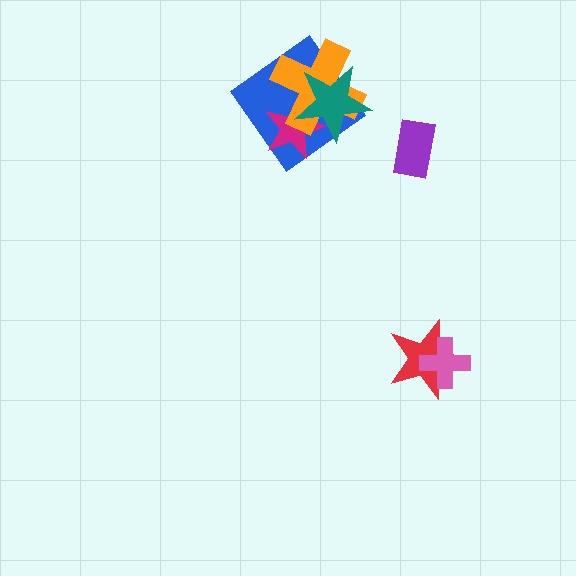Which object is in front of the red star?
The pink cross is in front of the red star.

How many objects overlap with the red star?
1 object overlaps with the red star.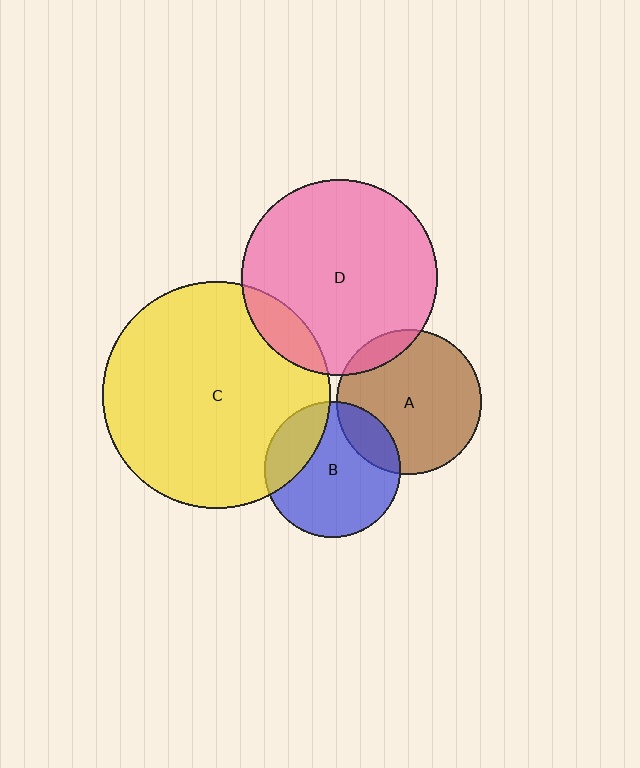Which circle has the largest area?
Circle C (yellow).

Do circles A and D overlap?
Yes.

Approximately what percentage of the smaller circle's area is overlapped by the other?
Approximately 10%.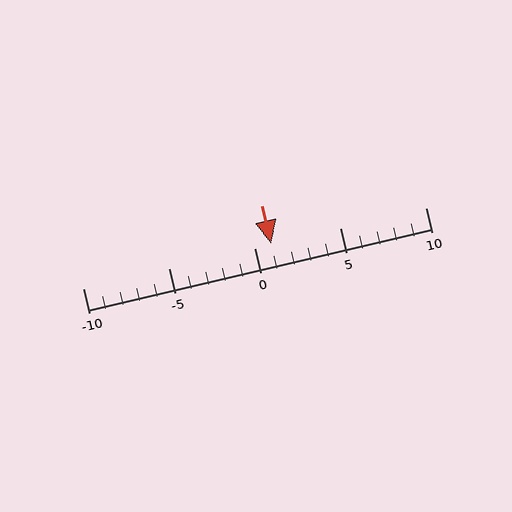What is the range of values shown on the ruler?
The ruler shows values from -10 to 10.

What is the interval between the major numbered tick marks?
The major tick marks are spaced 5 units apart.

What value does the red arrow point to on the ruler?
The red arrow points to approximately 1.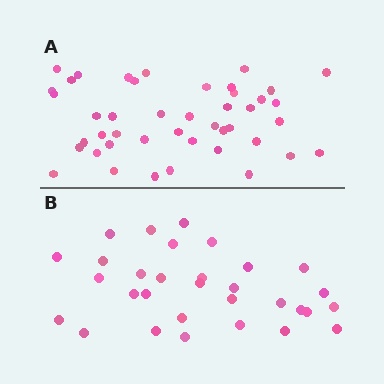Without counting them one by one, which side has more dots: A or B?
Region A (the top region) has more dots.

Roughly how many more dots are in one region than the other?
Region A has approximately 15 more dots than region B.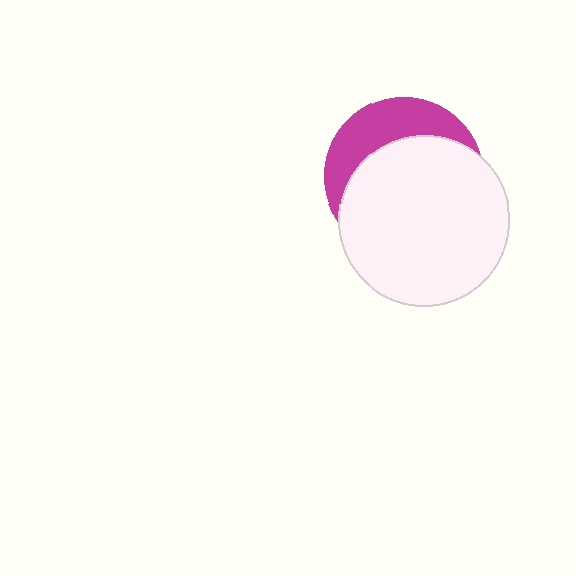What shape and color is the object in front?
The object in front is a white circle.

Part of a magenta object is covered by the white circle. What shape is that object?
It is a circle.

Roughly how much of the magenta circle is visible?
A small part of it is visible (roughly 32%).